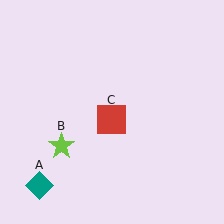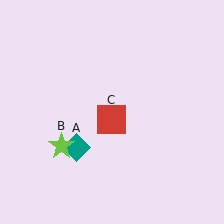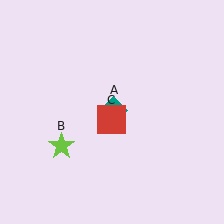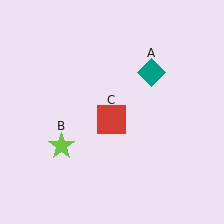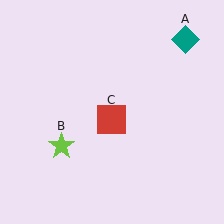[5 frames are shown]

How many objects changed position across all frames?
1 object changed position: teal diamond (object A).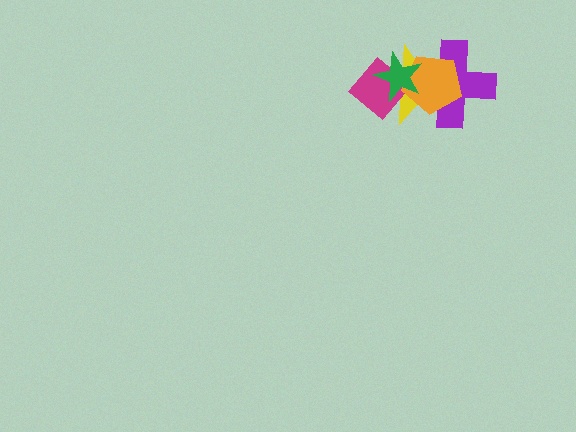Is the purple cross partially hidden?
Yes, it is partially covered by another shape.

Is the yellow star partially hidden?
Yes, it is partially covered by another shape.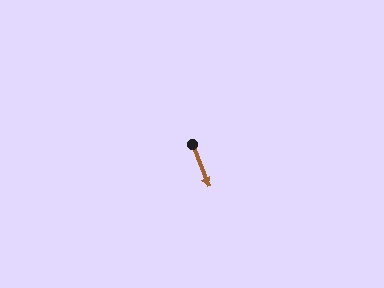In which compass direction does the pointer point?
South.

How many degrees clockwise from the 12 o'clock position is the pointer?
Approximately 158 degrees.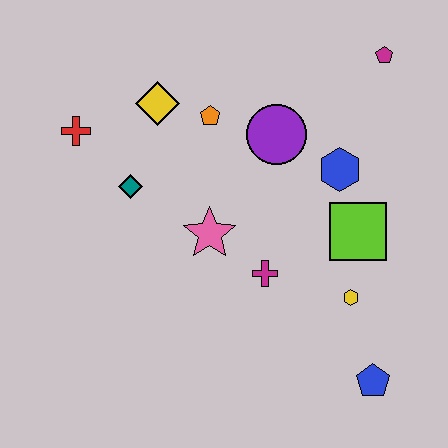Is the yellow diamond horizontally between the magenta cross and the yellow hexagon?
No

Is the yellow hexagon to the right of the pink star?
Yes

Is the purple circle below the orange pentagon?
Yes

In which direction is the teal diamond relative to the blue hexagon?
The teal diamond is to the left of the blue hexagon.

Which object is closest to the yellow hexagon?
The lime square is closest to the yellow hexagon.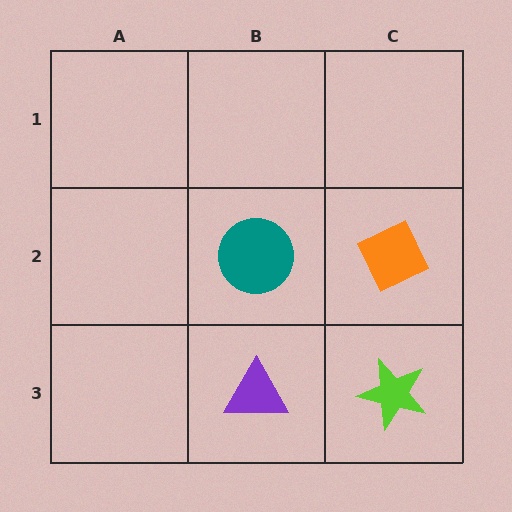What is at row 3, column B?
A purple triangle.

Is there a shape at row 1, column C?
No, that cell is empty.